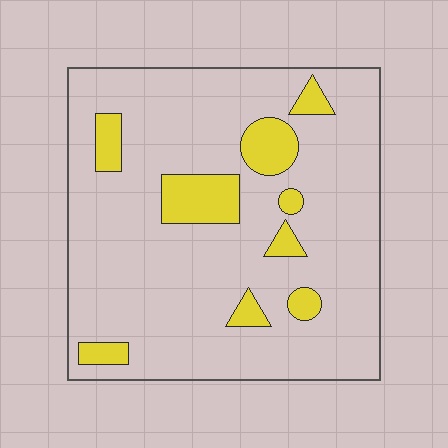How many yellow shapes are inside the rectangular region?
9.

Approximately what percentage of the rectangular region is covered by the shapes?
Approximately 15%.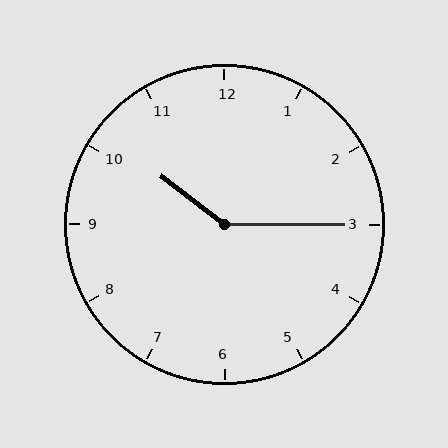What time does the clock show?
10:15.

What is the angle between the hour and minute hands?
Approximately 142 degrees.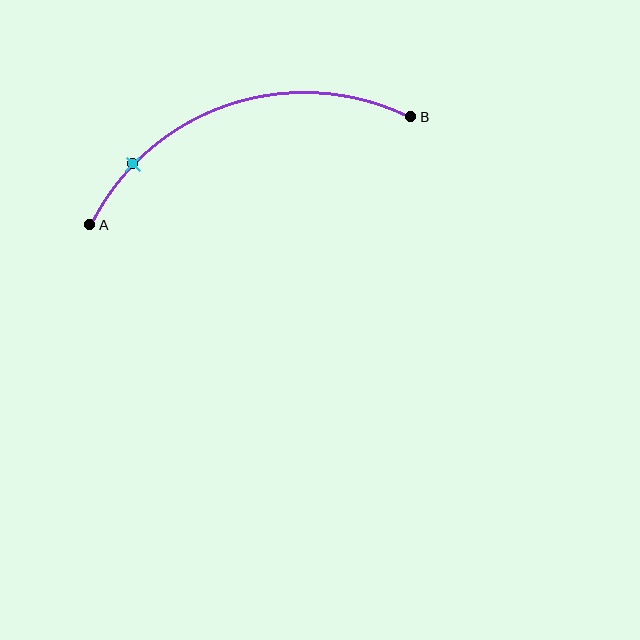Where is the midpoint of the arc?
The arc midpoint is the point on the curve farthest from the straight line joining A and B. It sits above that line.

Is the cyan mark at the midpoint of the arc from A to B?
No. The cyan mark lies on the arc but is closer to endpoint A. The arc midpoint would be at the point on the curve equidistant along the arc from both A and B.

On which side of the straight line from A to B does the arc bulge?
The arc bulges above the straight line connecting A and B.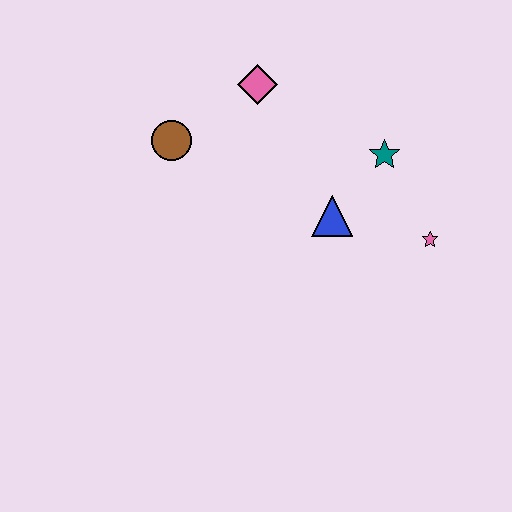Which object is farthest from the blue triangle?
The brown circle is farthest from the blue triangle.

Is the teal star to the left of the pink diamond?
No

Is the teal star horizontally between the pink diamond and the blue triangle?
No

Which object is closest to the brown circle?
The pink diamond is closest to the brown circle.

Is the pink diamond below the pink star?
No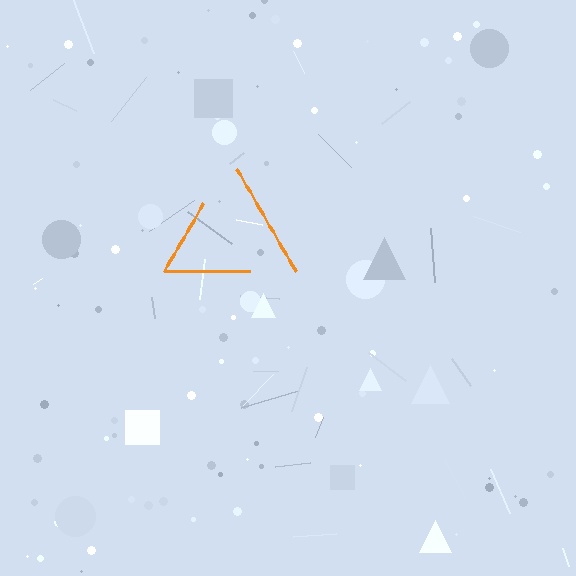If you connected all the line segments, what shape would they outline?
They would outline a triangle.